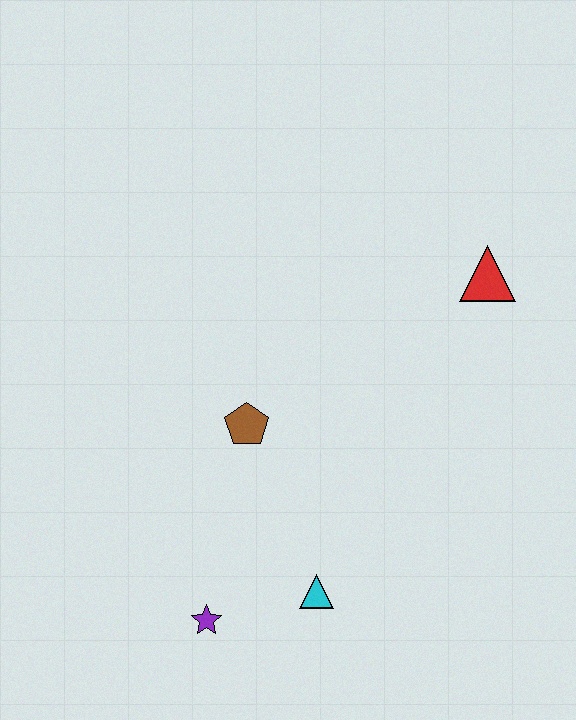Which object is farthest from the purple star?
The red triangle is farthest from the purple star.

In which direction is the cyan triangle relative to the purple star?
The cyan triangle is to the right of the purple star.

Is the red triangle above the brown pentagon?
Yes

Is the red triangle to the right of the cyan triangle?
Yes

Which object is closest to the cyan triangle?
The purple star is closest to the cyan triangle.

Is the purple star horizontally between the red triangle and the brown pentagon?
No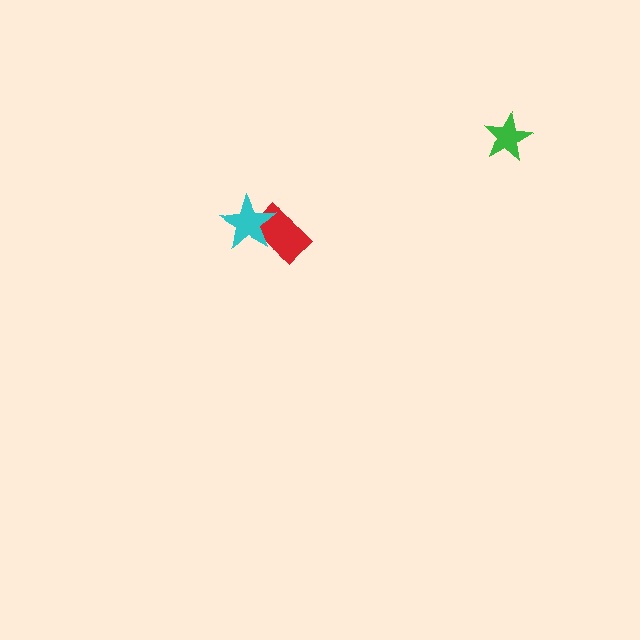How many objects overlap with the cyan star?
1 object overlaps with the cyan star.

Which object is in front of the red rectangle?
The cyan star is in front of the red rectangle.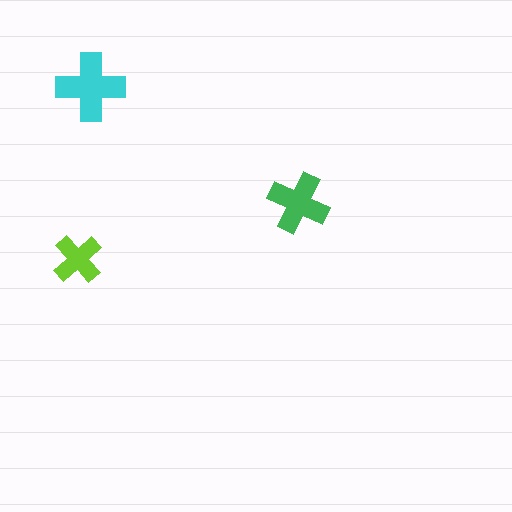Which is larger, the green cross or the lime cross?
The green one.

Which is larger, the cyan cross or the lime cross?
The cyan one.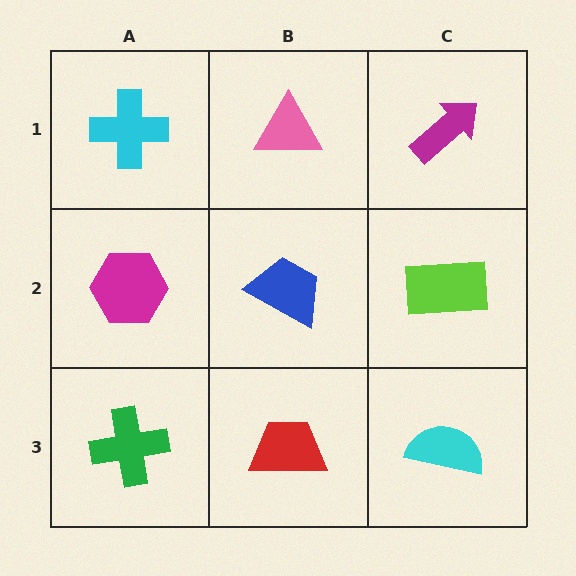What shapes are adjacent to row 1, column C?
A lime rectangle (row 2, column C), a pink triangle (row 1, column B).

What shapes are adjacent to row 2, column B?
A pink triangle (row 1, column B), a red trapezoid (row 3, column B), a magenta hexagon (row 2, column A), a lime rectangle (row 2, column C).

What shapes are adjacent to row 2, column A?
A cyan cross (row 1, column A), a green cross (row 3, column A), a blue trapezoid (row 2, column B).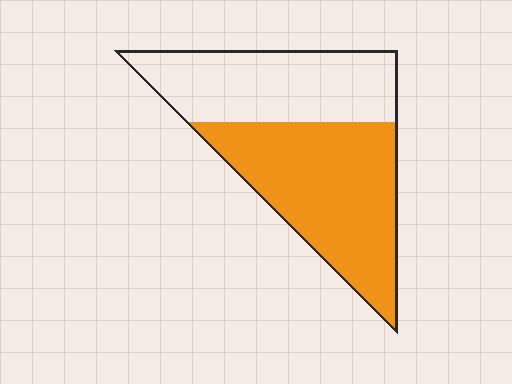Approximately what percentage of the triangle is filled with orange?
Approximately 55%.